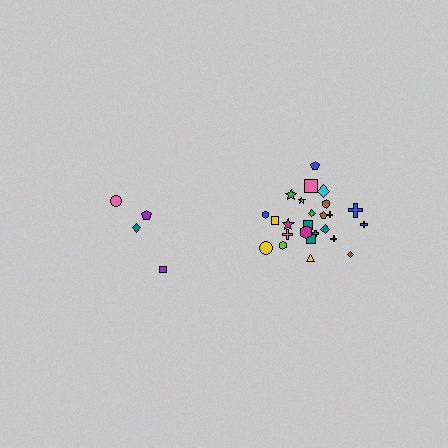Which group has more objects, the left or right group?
The right group.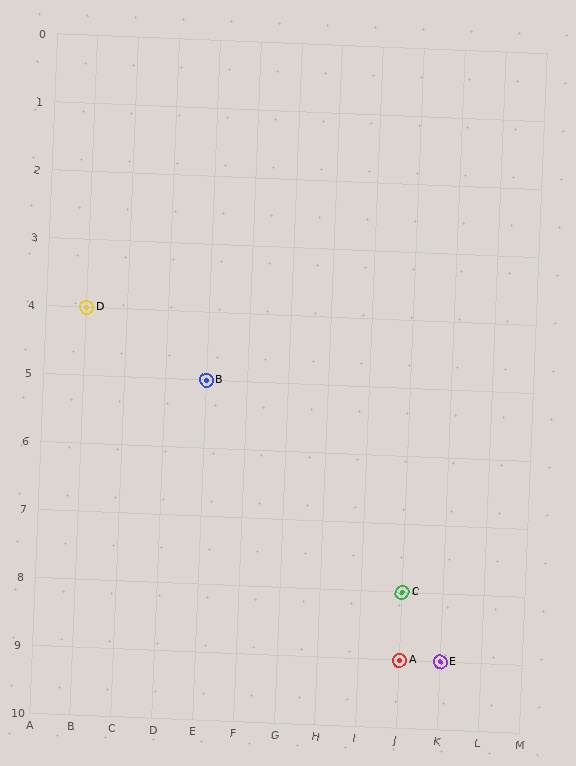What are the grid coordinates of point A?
Point A is at grid coordinates (J, 9).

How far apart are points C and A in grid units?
Points C and A are 1 row apart.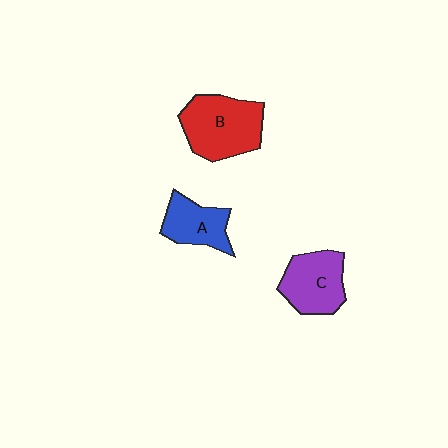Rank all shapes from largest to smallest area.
From largest to smallest: B (red), C (purple), A (blue).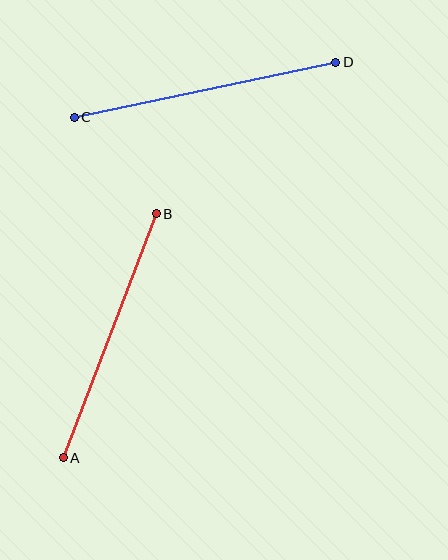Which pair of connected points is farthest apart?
Points C and D are farthest apart.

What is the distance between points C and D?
The distance is approximately 267 pixels.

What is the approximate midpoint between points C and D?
The midpoint is at approximately (205, 90) pixels.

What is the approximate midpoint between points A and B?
The midpoint is at approximately (110, 336) pixels.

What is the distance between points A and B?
The distance is approximately 261 pixels.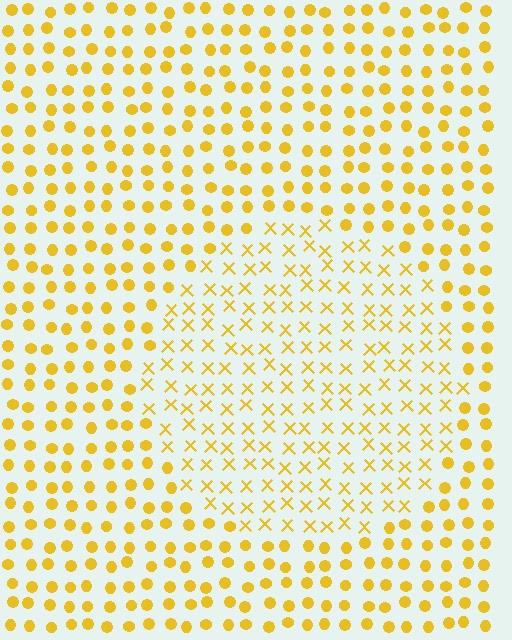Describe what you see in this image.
The image is filled with small yellow elements arranged in a uniform grid. A circle-shaped region contains X marks, while the surrounding area contains circles. The boundary is defined purely by the change in element shape.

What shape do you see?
I see a circle.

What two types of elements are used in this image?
The image uses X marks inside the circle region and circles outside it.